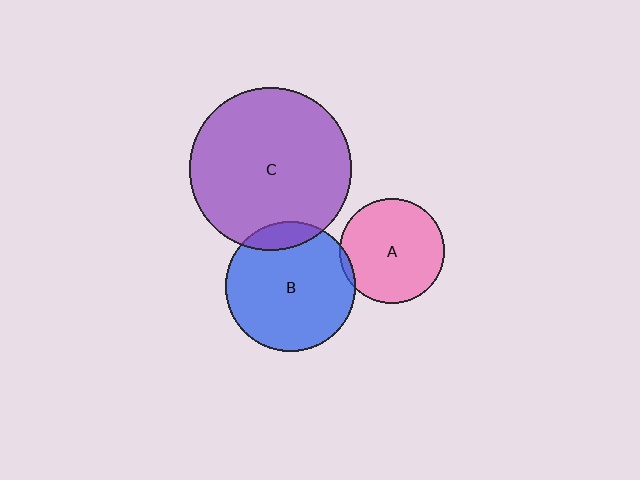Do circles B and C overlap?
Yes.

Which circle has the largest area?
Circle C (purple).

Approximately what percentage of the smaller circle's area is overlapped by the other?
Approximately 10%.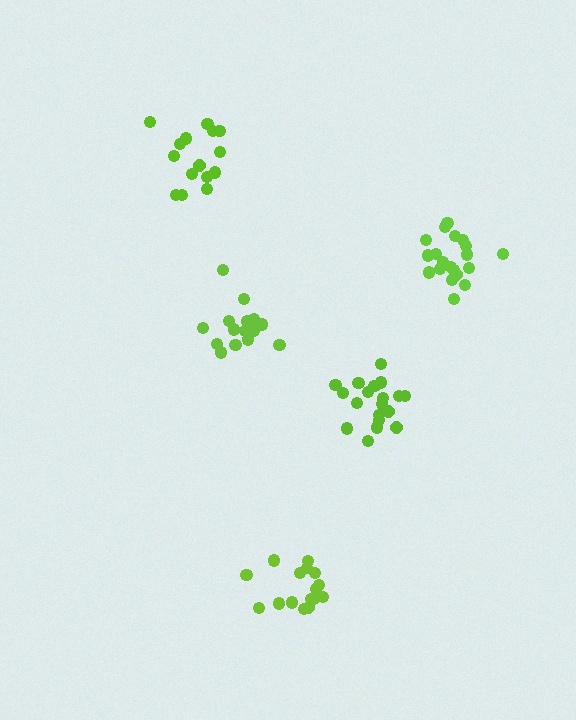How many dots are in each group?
Group 1: 15 dots, Group 2: 16 dots, Group 3: 19 dots, Group 4: 20 dots, Group 5: 16 dots (86 total).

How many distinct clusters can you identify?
There are 5 distinct clusters.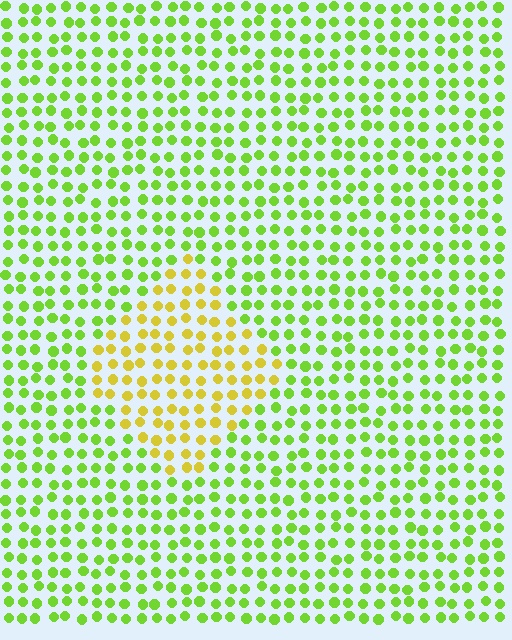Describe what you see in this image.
The image is filled with small lime elements in a uniform arrangement. A diamond-shaped region is visible where the elements are tinted to a slightly different hue, forming a subtle color boundary.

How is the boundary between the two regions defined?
The boundary is defined purely by a slight shift in hue (about 41 degrees). Spacing, size, and orientation are identical on both sides.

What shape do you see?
I see a diamond.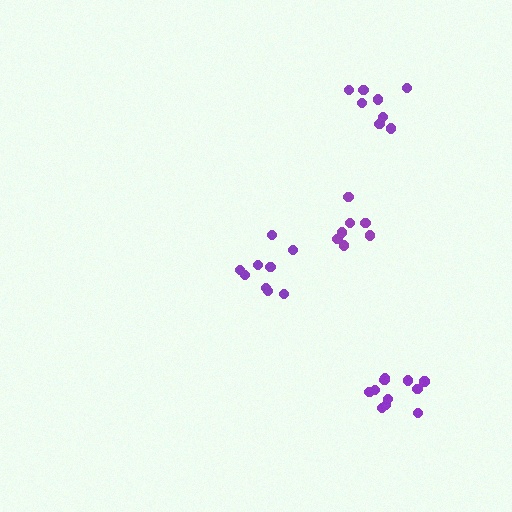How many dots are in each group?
Group 1: 7 dots, Group 2: 8 dots, Group 3: 11 dots, Group 4: 9 dots (35 total).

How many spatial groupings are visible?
There are 4 spatial groupings.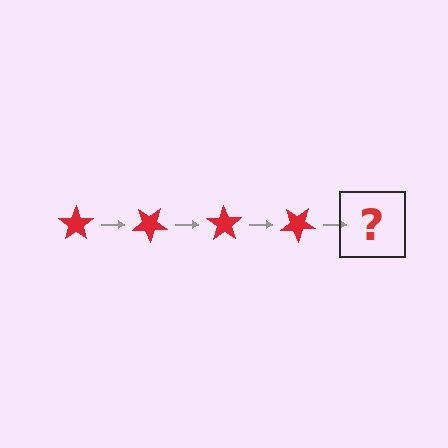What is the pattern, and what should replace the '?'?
The pattern is that the star rotates 35 degrees each step. The '?' should be a red star rotated 140 degrees.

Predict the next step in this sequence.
The next step is a red star rotated 140 degrees.